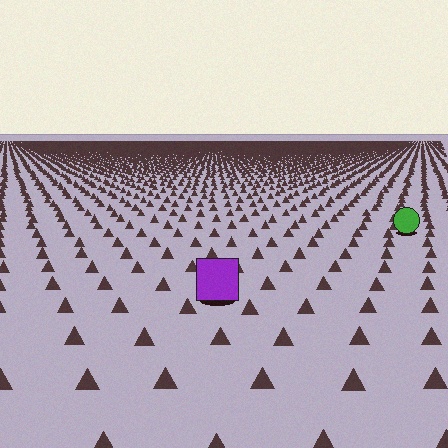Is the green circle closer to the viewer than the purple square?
No. The purple square is closer — you can tell from the texture gradient: the ground texture is coarser near it.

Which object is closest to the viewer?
The purple square is closest. The texture marks near it are larger and more spread out.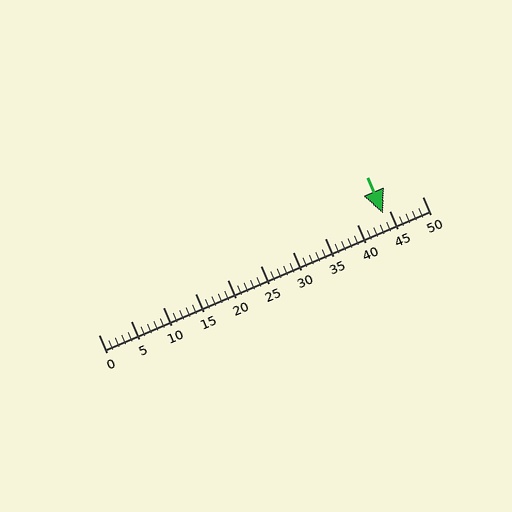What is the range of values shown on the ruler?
The ruler shows values from 0 to 50.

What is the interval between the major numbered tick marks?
The major tick marks are spaced 5 units apart.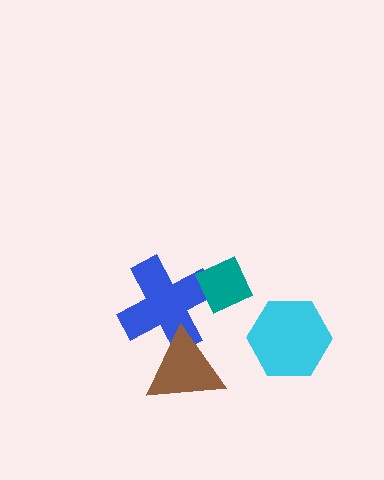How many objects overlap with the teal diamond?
1 object overlaps with the teal diamond.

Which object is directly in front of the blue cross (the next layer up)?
The brown triangle is directly in front of the blue cross.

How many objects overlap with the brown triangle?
1 object overlaps with the brown triangle.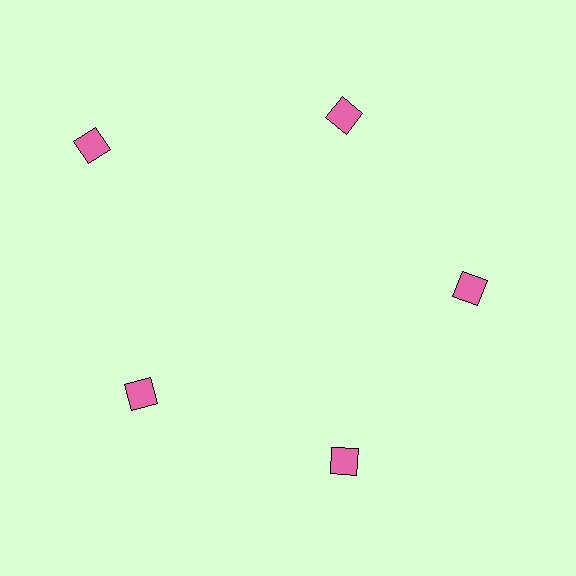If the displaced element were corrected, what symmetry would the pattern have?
It would have 5-fold rotational symmetry — the pattern would map onto itself every 72 degrees.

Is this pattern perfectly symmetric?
No. The 5 pink diamonds are arranged in a ring, but one element near the 10 o'clock position is pushed outward from the center, breaking the 5-fold rotational symmetry.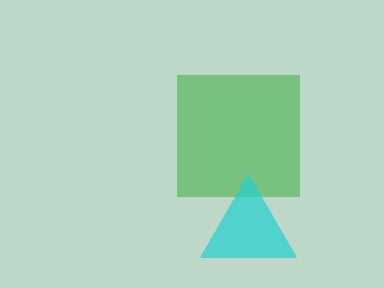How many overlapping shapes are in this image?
There are 2 overlapping shapes in the image.